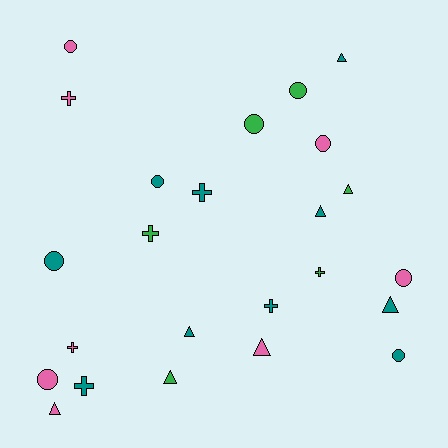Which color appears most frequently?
Teal, with 10 objects.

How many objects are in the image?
There are 24 objects.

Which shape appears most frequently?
Circle, with 9 objects.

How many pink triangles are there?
There are 2 pink triangles.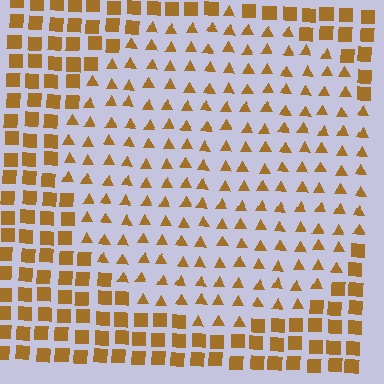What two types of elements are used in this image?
The image uses triangles inside the circle region and squares outside it.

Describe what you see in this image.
The image is filled with small brown elements arranged in a uniform grid. A circle-shaped region contains triangles, while the surrounding area contains squares. The boundary is defined purely by the change in element shape.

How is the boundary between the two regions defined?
The boundary is defined by a change in element shape: triangles inside vs. squares outside. All elements share the same color and spacing.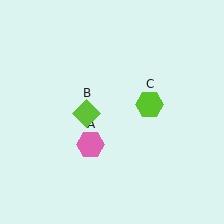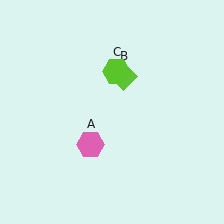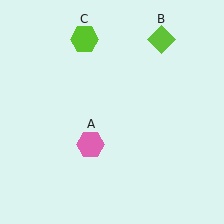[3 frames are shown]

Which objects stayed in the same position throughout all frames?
Pink hexagon (object A) remained stationary.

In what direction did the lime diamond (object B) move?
The lime diamond (object B) moved up and to the right.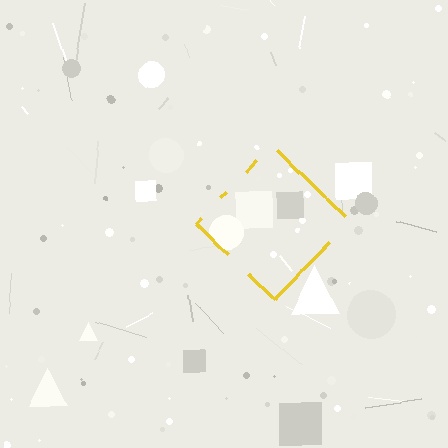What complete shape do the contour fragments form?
The contour fragments form a diamond.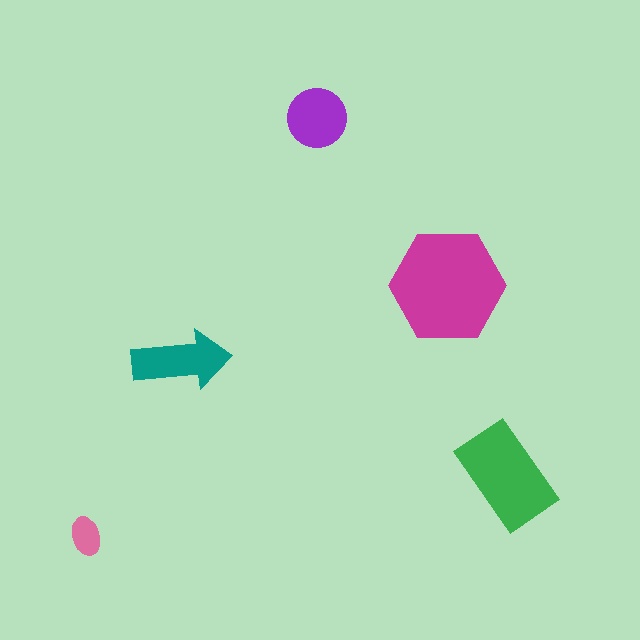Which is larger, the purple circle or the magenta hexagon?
The magenta hexagon.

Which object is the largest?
The magenta hexagon.